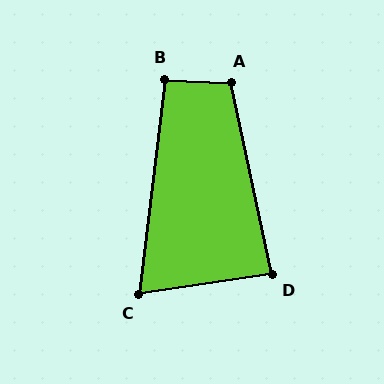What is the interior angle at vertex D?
Approximately 86 degrees (approximately right).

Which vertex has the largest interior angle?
A, at approximately 105 degrees.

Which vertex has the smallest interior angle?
C, at approximately 75 degrees.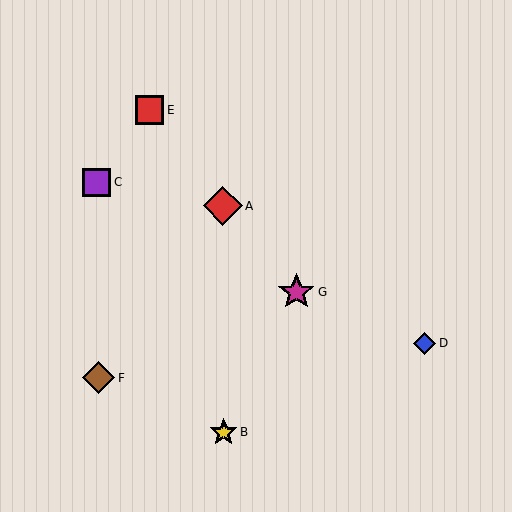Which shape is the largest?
The red diamond (labeled A) is the largest.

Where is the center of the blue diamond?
The center of the blue diamond is at (424, 343).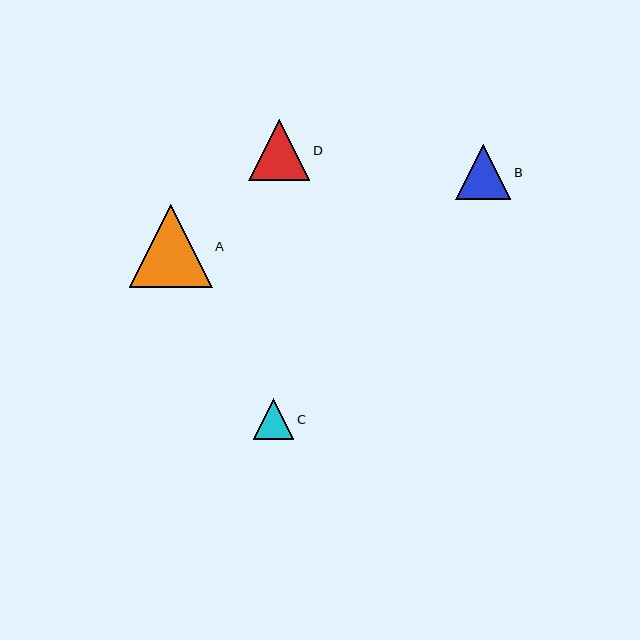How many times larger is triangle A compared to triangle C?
Triangle A is approximately 2.1 times the size of triangle C.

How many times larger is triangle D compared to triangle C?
Triangle D is approximately 1.5 times the size of triangle C.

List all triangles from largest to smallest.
From largest to smallest: A, D, B, C.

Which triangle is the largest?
Triangle A is the largest with a size of approximately 83 pixels.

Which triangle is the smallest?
Triangle C is the smallest with a size of approximately 40 pixels.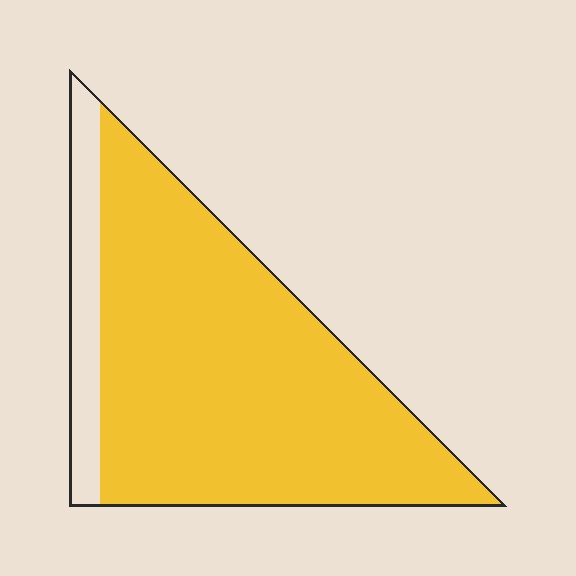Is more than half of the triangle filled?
Yes.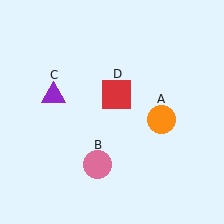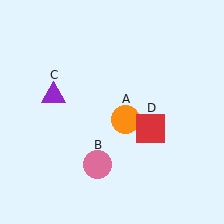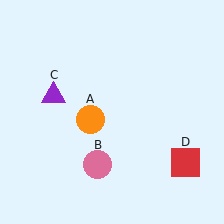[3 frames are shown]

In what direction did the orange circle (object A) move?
The orange circle (object A) moved left.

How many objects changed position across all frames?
2 objects changed position: orange circle (object A), red square (object D).